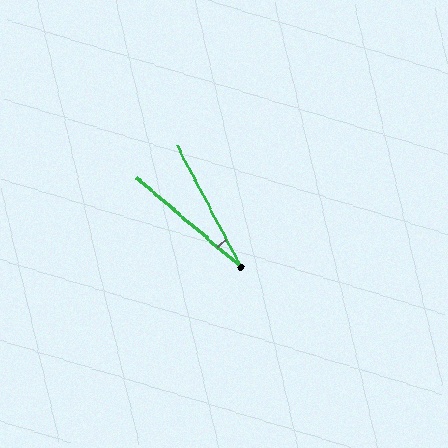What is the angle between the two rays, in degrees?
Approximately 22 degrees.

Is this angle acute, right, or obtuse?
It is acute.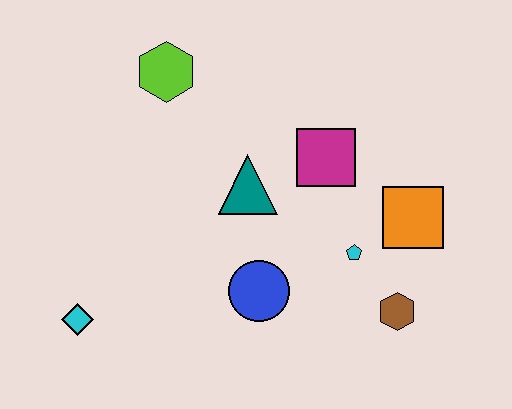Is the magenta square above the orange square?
Yes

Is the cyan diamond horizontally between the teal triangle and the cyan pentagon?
No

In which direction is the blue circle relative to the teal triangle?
The blue circle is below the teal triangle.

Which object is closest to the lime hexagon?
The teal triangle is closest to the lime hexagon.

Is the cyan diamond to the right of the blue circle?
No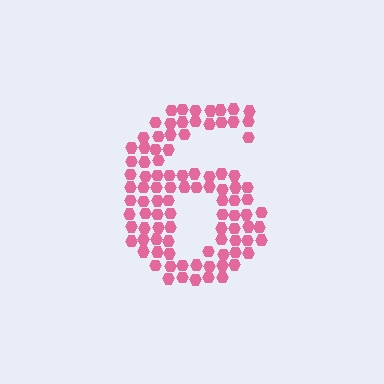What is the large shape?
The large shape is the digit 6.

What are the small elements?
The small elements are hexagons.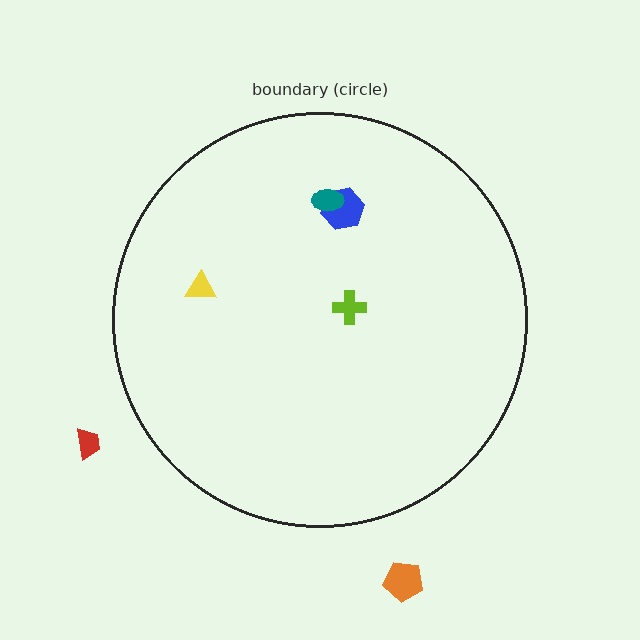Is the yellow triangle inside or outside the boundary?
Inside.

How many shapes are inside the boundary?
4 inside, 2 outside.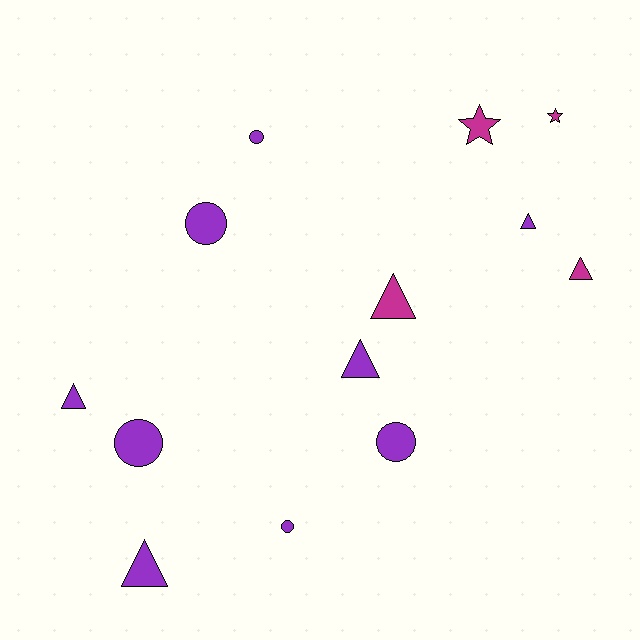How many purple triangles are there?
There are 4 purple triangles.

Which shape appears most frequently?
Triangle, with 6 objects.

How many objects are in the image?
There are 13 objects.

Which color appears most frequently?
Purple, with 9 objects.